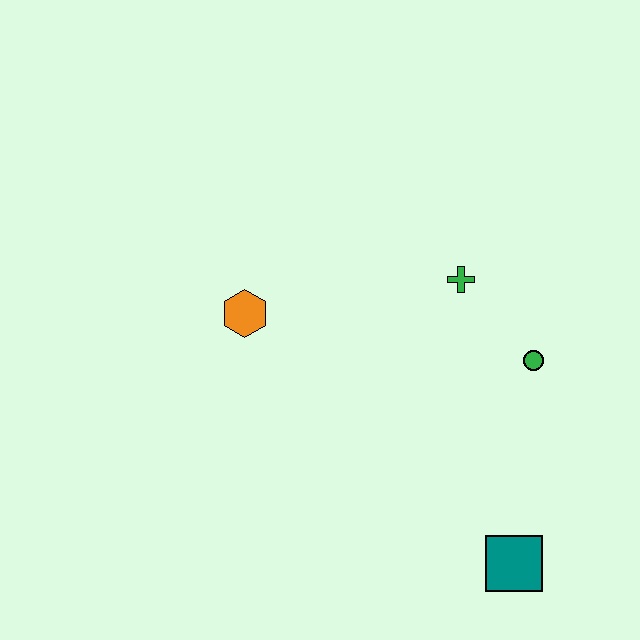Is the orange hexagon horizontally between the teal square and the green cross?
No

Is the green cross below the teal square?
No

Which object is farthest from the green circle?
The orange hexagon is farthest from the green circle.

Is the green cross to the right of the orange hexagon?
Yes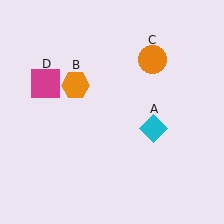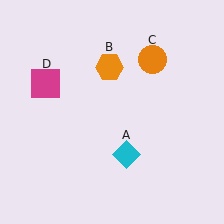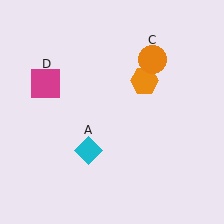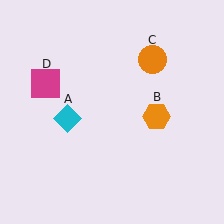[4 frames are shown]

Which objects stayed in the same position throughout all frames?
Orange circle (object C) and magenta square (object D) remained stationary.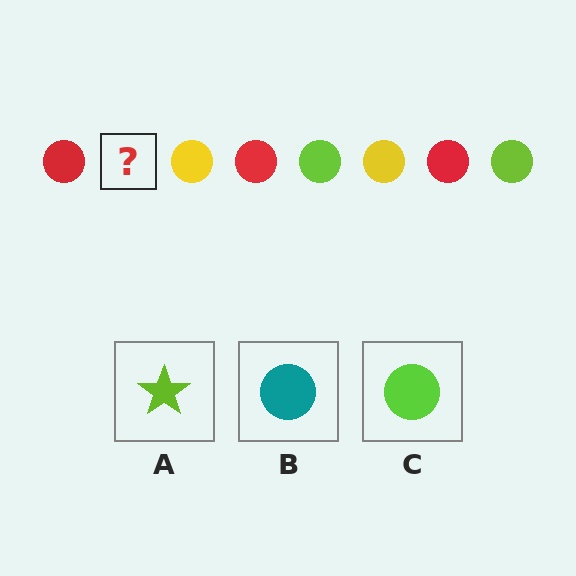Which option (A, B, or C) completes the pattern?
C.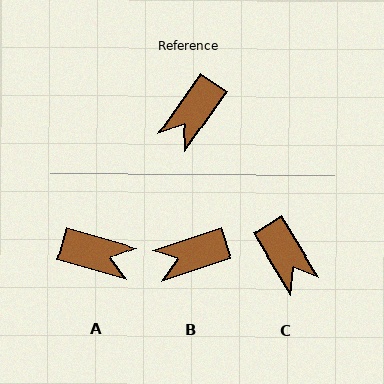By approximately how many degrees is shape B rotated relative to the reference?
Approximately 38 degrees clockwise.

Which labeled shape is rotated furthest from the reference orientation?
A, about 109 degrees away.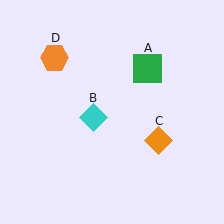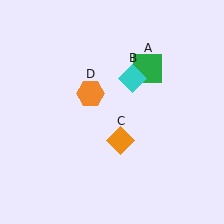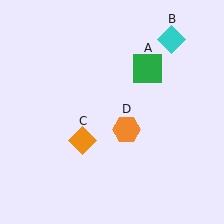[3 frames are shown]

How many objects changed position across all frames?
3 objects changed position: cyan diamond (object B), orange diamond (object C), orange hexagon (object D).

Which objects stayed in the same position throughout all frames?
Green square (object A) remained stationary.